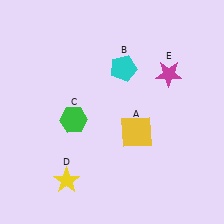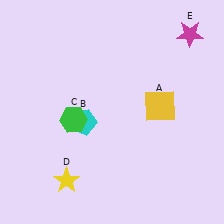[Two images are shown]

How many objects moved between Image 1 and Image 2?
3 objects moved between the two images.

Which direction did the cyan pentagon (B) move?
The cyan pentagon (B) moved down.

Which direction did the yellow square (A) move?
The yellow square (A) moved up.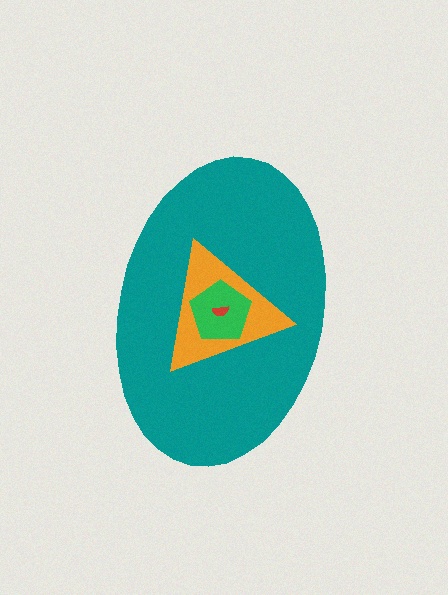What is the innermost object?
The red semicircle.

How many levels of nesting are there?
4.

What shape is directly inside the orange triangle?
The green pentagon.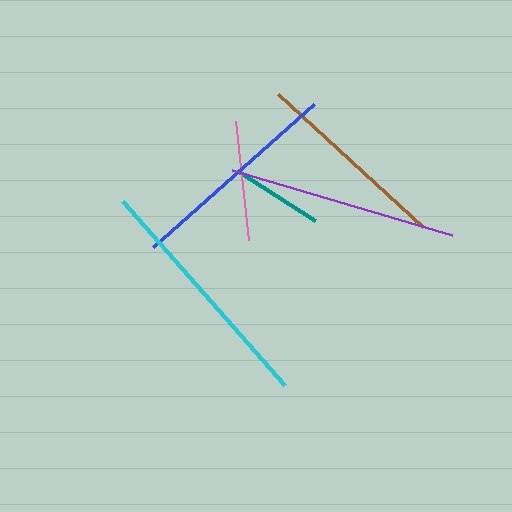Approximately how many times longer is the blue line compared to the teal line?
The blue line is approximately 2.4 times the length of the teal line.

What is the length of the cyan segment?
The cyan segment is approximately 245 pixels long.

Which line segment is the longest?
The cyan line is the longest at approximately 245 pixels.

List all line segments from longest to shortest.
From longest to shortest: cyan, purple, blue, brown, pink, teal.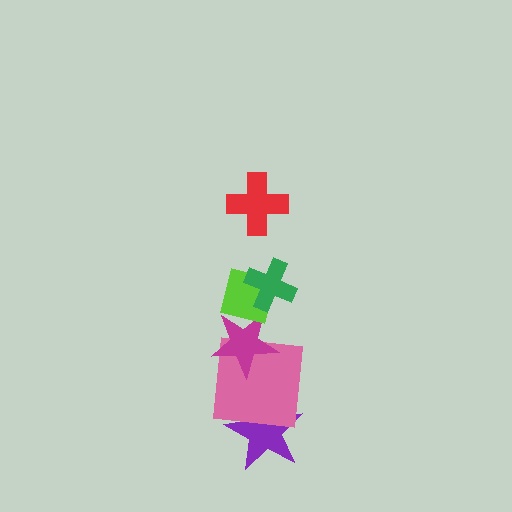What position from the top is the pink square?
The pink square is 5th from the top.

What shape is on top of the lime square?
The green cross is on top of the lime square.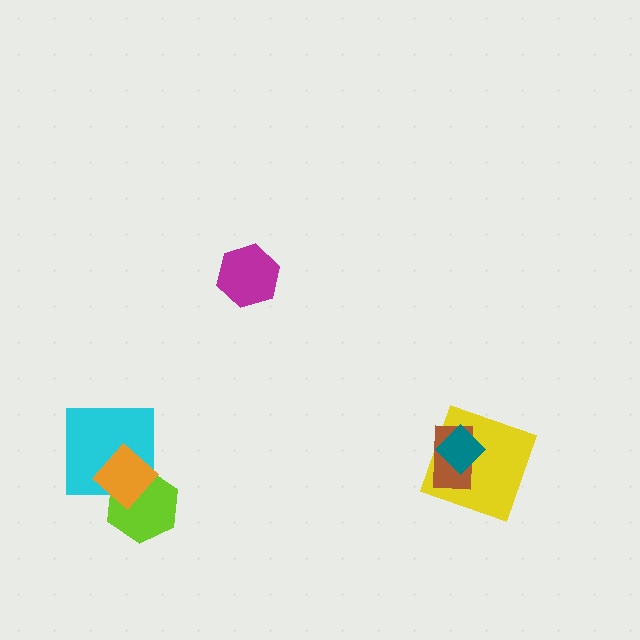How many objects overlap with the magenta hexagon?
0 objects overlap with the magenta hexagon.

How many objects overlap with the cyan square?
2 objects overlap with the cyan square.